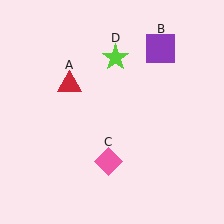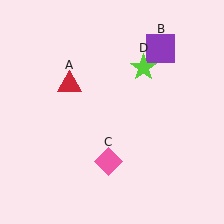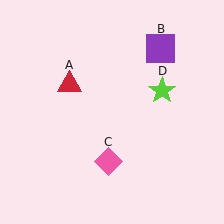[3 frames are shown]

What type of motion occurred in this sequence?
The lime star (object D) rotated clockwise around the center of the scene.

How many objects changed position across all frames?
1 object changed position: lime star (object D).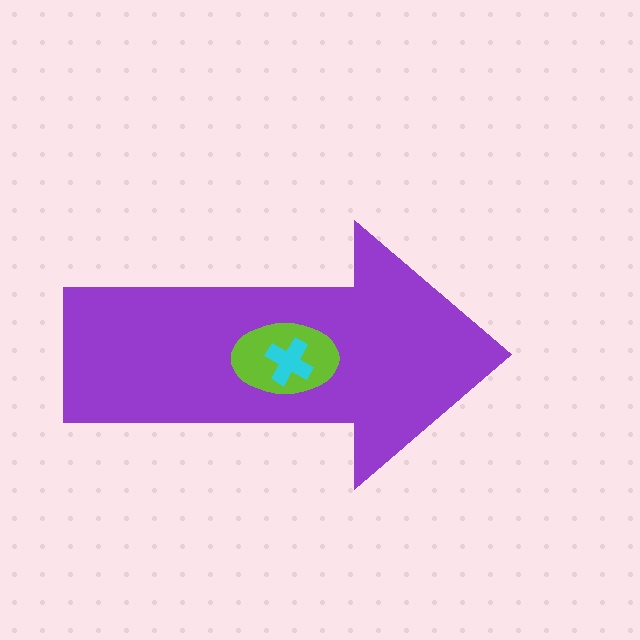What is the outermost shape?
The purple arrow.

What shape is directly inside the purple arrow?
The lime ellipse.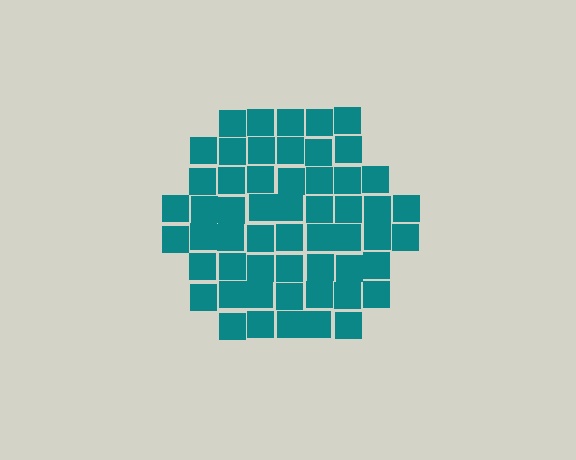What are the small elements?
The small elements are squares.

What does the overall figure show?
The overall figure shows a hexagon.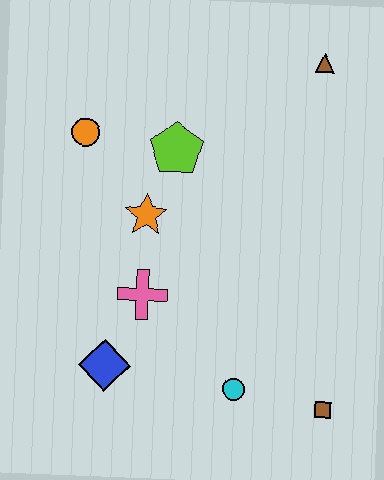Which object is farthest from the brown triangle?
The blue diamond is farthest from the brown triangle.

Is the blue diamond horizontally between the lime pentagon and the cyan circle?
No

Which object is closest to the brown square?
The cyan circle is closest to the brown square.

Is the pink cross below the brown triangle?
Yes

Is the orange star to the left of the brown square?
Yes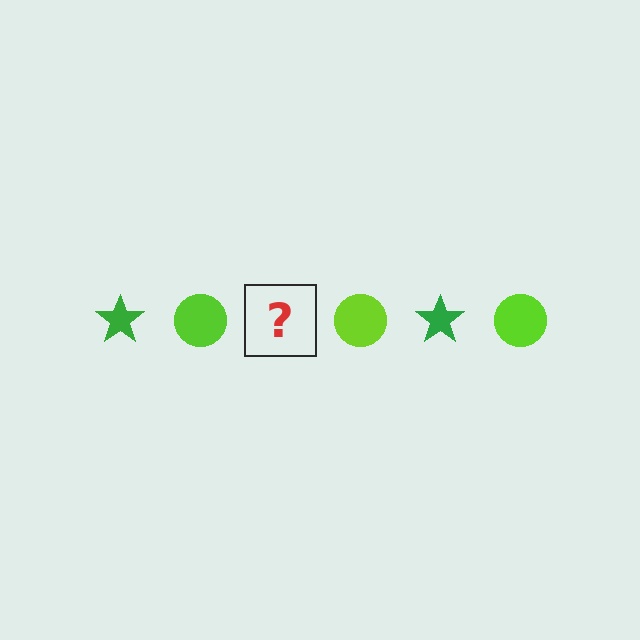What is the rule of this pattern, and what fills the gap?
The rule is that the pattern alternates between green star and lime circle. The gap should be filled with a green star.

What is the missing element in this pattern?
The missing element is a green star.